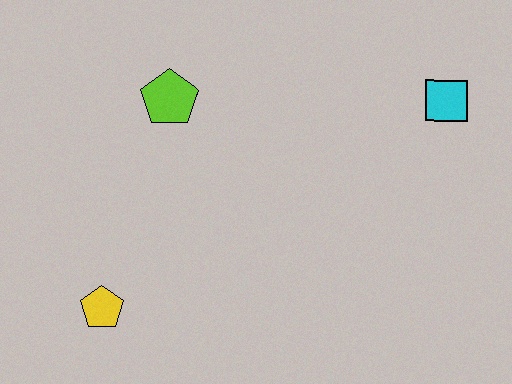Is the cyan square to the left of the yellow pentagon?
No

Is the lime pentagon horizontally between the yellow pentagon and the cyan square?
Yes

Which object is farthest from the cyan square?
The yellow pentagon is farthest from the cyan square.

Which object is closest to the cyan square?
The lime pentagon is closest to the cyan square.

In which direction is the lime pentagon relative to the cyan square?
The lime pentagon is to the left of the cyan square.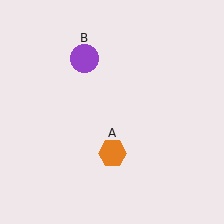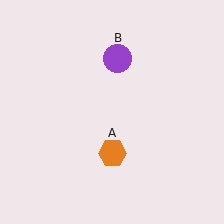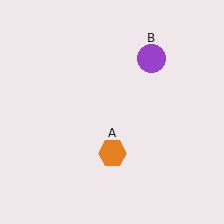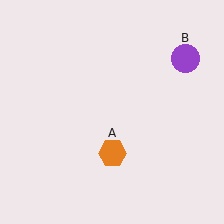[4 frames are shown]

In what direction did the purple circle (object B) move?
The purple circle (object B) moved right.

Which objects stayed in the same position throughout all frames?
Orange hexagon (object A) remained stationary.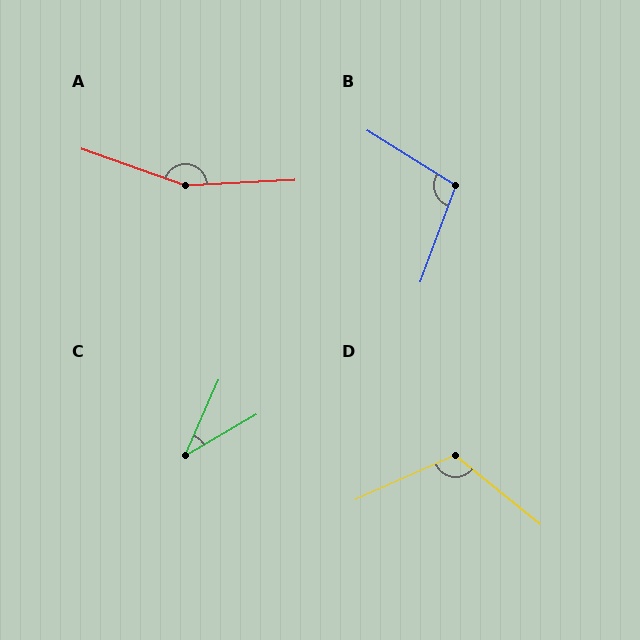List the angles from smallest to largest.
C (36°), B (102°), D (117°), A (158°).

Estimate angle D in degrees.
Approximately 117 degrees.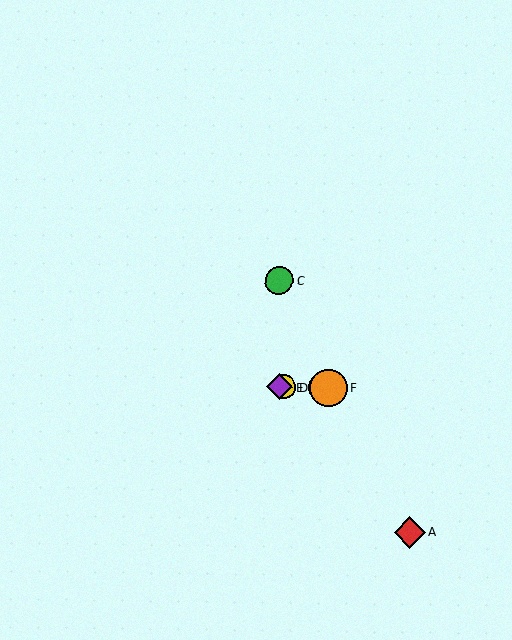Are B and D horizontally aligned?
Yes, both are at y≈388.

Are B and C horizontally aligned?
No, B is at y≈388 and C is at y≈281.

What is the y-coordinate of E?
Object E is at y≈387.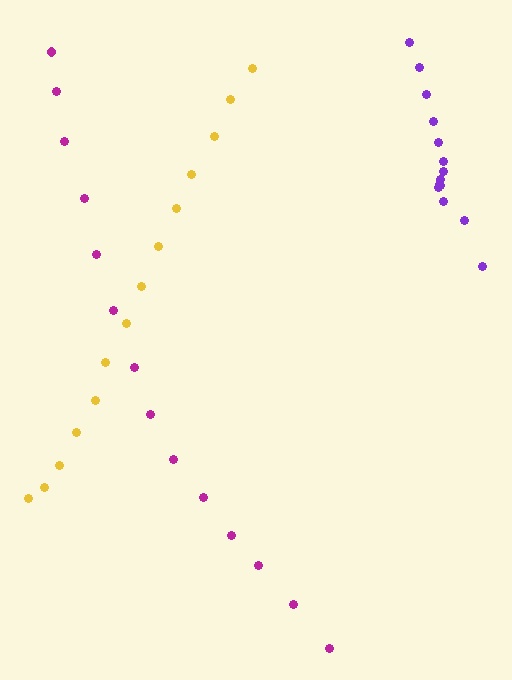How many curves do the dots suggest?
There are 3 distinct paths.